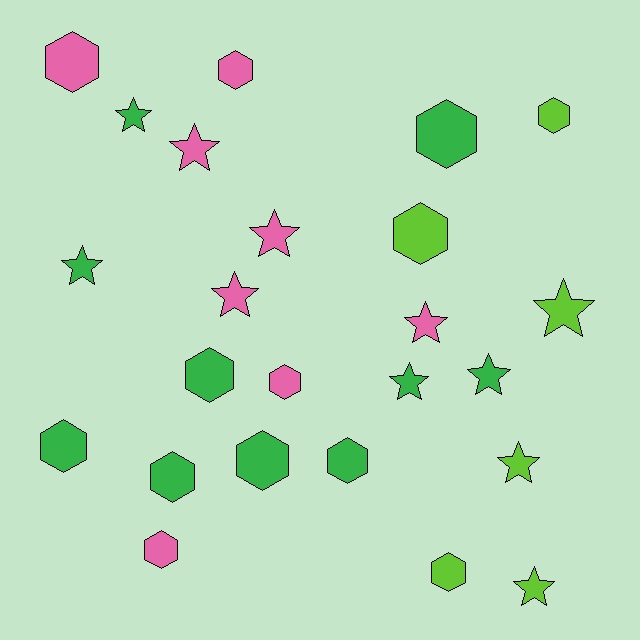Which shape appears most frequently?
Hexagon, with 13 objects.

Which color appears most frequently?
Green, with 10 objects.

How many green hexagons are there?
There are 6 green hexagons.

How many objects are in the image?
There are 24 objects.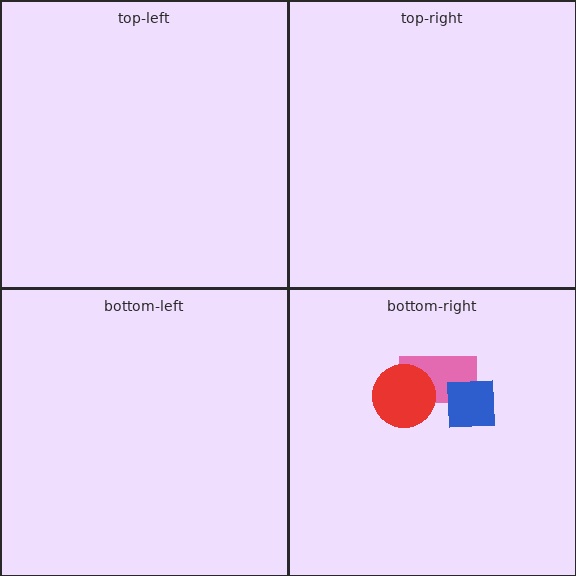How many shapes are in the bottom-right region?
3.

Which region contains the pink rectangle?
The bottom-right region.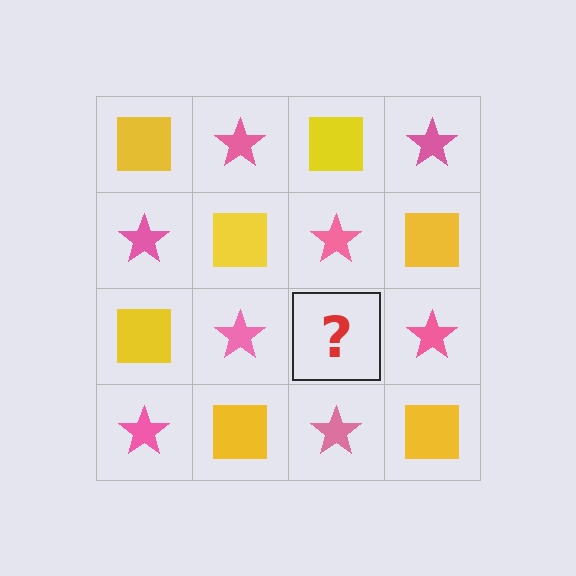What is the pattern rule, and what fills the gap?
The rule is that it alternates yellow square and pink star in a checkerboard pattern. The gap should be filled with a yellow square.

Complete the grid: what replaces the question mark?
The question mark should be replaced with a yellow square.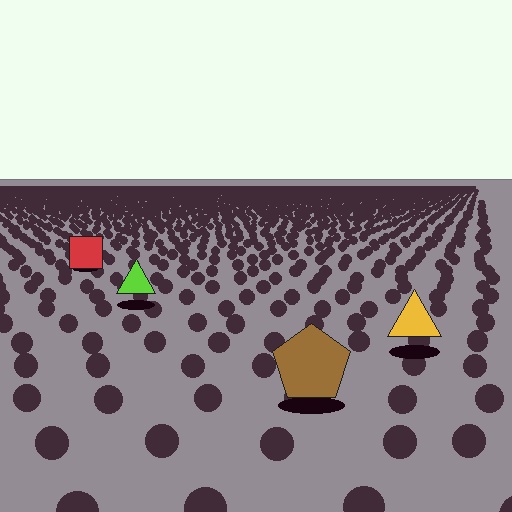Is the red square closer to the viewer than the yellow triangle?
No. The yellow triangle is closer — you can tell from the texture gradient: the ground texture is coarser near it.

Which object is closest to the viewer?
The brown pentagon is closest. The texture marks near it are larger and more spread out.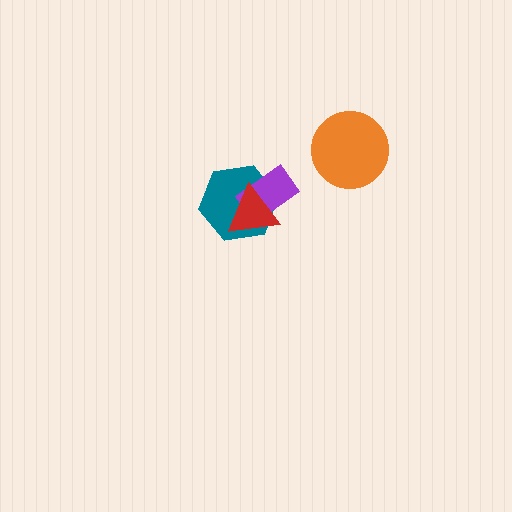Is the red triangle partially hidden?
No, no other shape covers it.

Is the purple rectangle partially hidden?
Yes, it is partially covered by another shape.